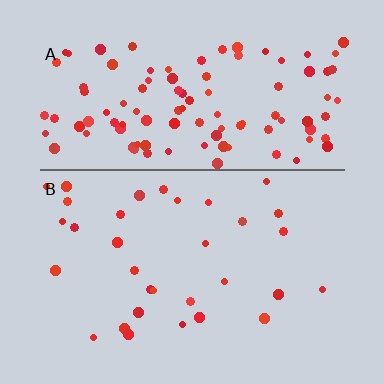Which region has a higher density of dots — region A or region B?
A (the top).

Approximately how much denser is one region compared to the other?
Approximately 3.5× — region A over region B.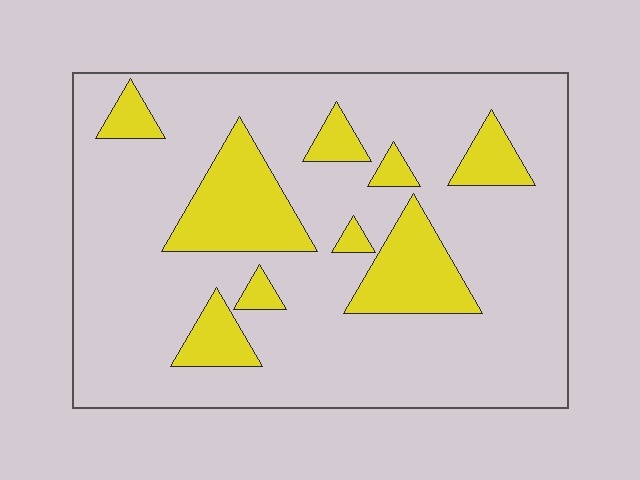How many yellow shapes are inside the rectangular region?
9.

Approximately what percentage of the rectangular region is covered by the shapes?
Approximately 20%.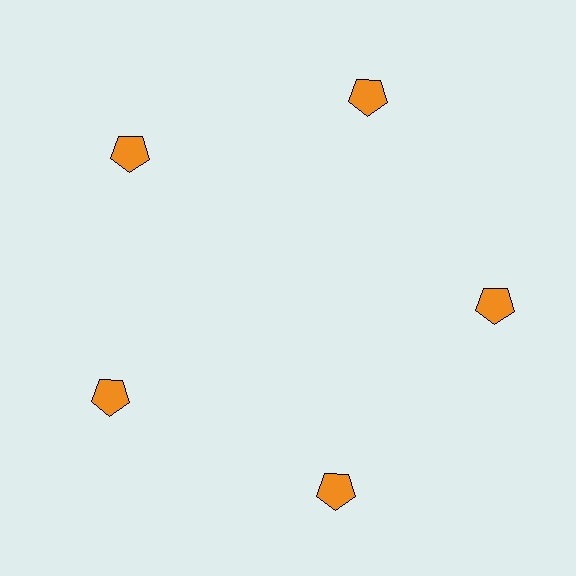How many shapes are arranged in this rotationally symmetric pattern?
There are 5 shapes, arranged in 5 groups of 1.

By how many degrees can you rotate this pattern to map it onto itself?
The pattern maps onto itself every 72 degrees of rotation.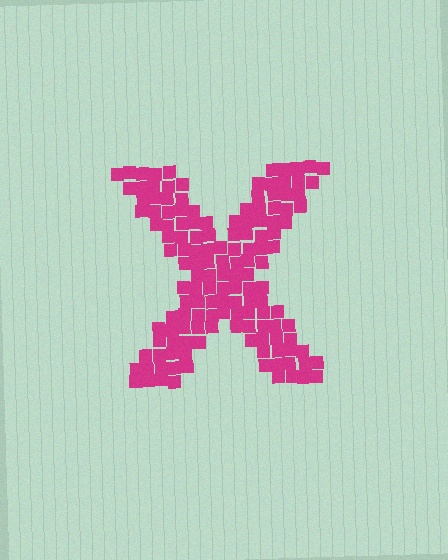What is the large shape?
The large shape is the letter X.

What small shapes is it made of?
It is made of small squares.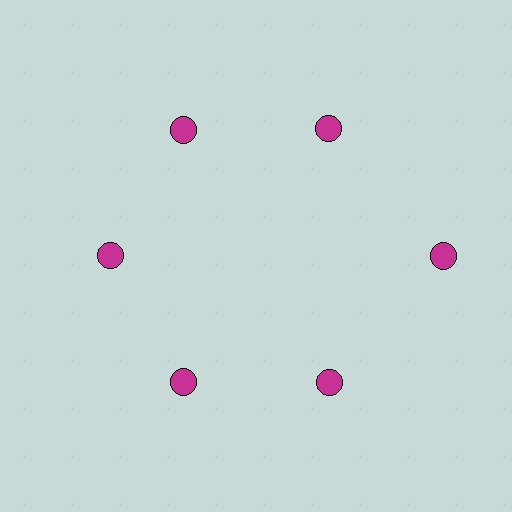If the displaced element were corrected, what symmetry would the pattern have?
It would have 6-fold rotational symmetry — the pattern would map onto itself every 60 degrees.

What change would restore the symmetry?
The symmetry would be restored by moving it inward, back onto the ring so that all 6 circles sit at equal angles and equal distance from the center.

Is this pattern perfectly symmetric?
No. The 6 magenta circles are arranged in a ring, but one element near the 3 o'clock position is pushed outward from the center, breaking the 6-fold rotational symmetry.